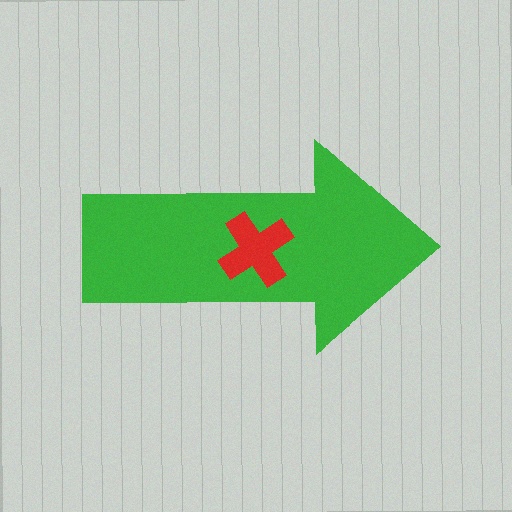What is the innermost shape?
The red cross.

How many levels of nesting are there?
2.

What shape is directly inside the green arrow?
The red cross.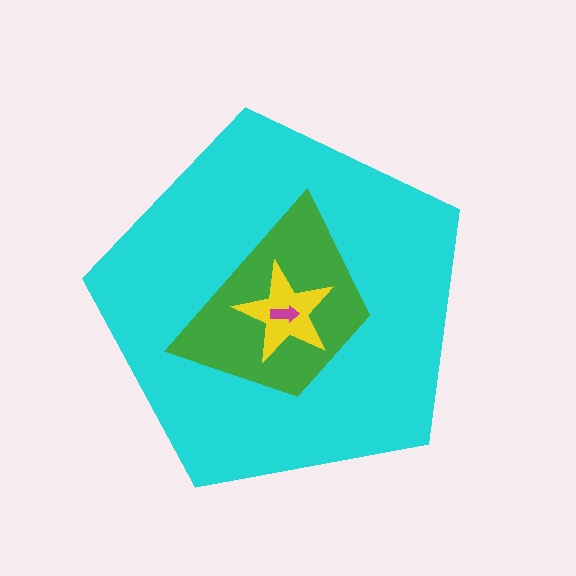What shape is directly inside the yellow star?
The magenta arrow.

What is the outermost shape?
The cyan pentagon.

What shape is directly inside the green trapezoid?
The yellow star.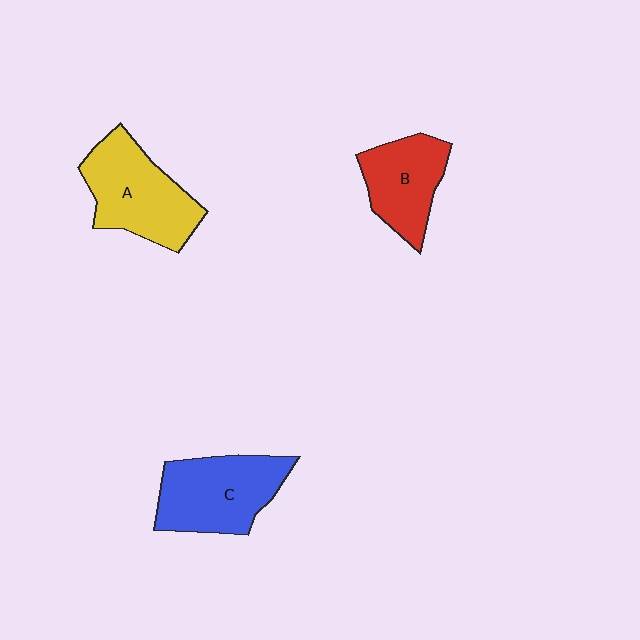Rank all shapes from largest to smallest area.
From largest to smallest: A (yellow), C (blue), B (red).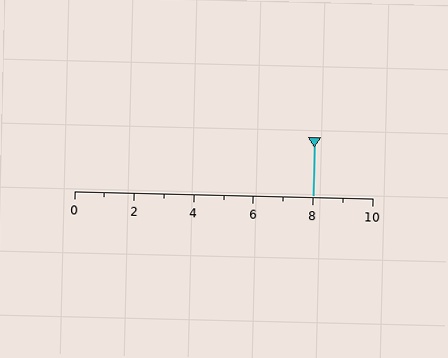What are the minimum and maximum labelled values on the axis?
The axis runs from 0 to 10.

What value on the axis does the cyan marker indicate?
The marker indicates approximately 8.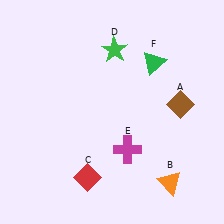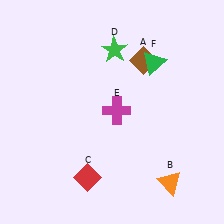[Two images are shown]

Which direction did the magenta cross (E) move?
The magenta cross (E) moved up.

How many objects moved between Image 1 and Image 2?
2 objects moved between the two images.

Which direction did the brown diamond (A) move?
The brown diamond (A) moved up.